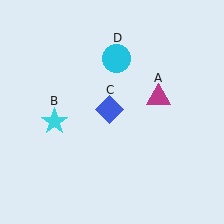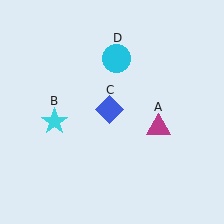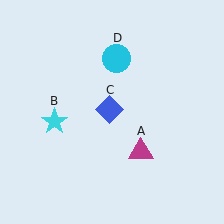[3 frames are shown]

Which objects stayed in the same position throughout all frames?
Cyan star (object B) and blue diamond (object C) and cyan circle (object D) remained stationary.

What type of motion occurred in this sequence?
The magenta triangle (object A) rotated clockwise around the center of the scene.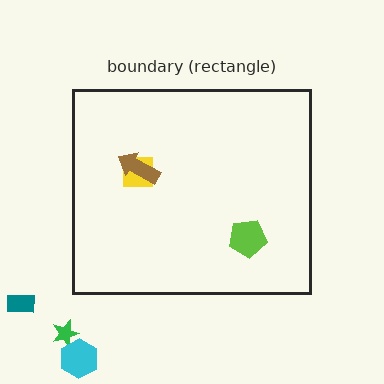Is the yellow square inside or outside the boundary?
Inside.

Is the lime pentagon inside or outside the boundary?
Inside.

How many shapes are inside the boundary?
3 inside, 3 outside.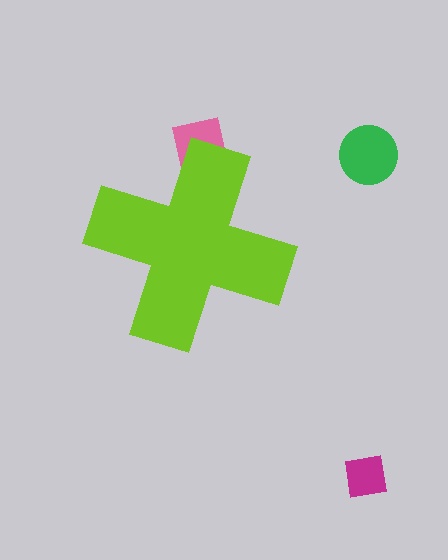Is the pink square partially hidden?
Yes, the pink square is partially hidden behind the lime cross.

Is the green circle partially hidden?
No, the green circle is fully visible.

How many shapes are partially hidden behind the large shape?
1 shape is partially hidden.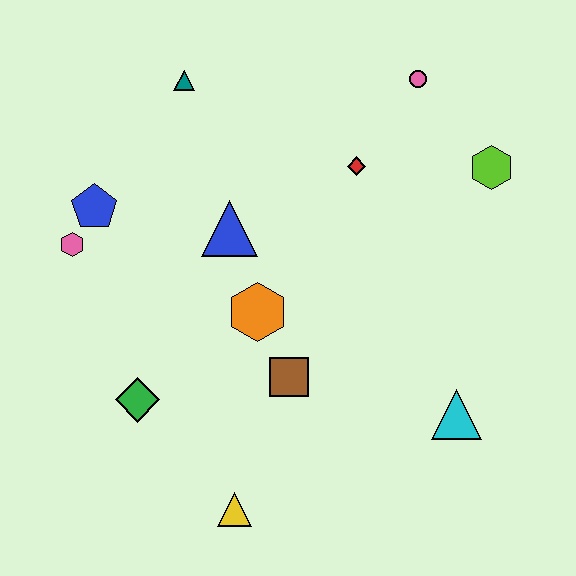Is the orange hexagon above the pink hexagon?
No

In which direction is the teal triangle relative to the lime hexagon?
The teal triangle is to the left of the lime hexagon.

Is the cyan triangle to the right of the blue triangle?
Yes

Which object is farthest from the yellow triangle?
The pink circle is farthest from the yellow triangle.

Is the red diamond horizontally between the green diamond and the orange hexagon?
No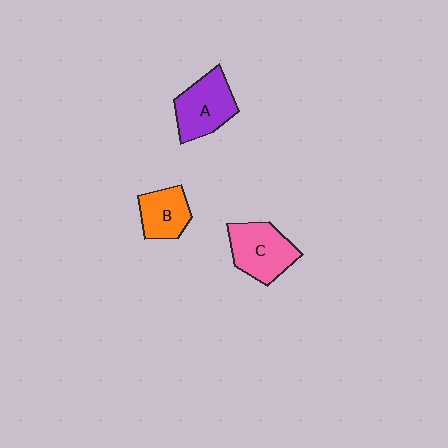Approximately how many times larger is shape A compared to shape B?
Approximately 1.4 times.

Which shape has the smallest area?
Shape B (orange).